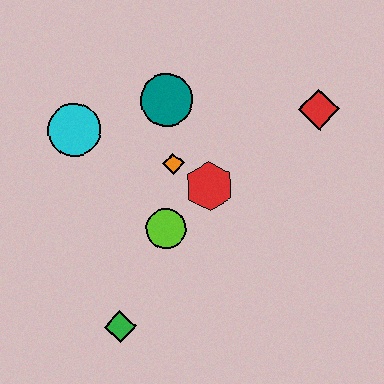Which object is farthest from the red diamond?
The green diamond is farthest from the red diamond.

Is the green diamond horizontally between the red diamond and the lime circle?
No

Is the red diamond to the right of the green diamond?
Yes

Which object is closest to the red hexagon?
The orange diamond is closest to the red hexagon.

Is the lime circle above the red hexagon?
No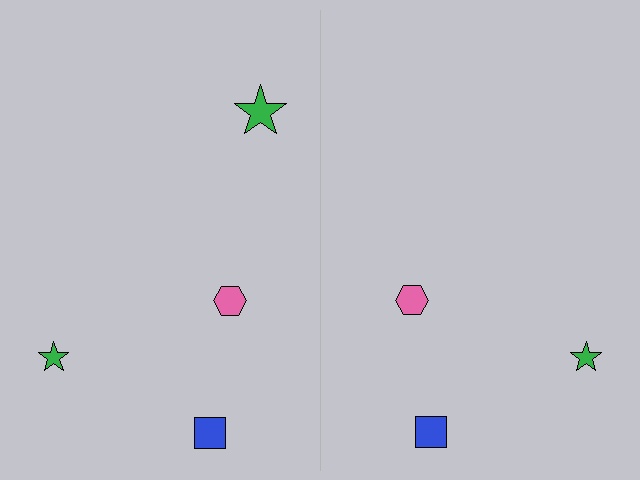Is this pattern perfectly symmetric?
No, the pattern is not perfectly symmetric. A green star is missing from the right side.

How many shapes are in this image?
There are 7 shapes in this image.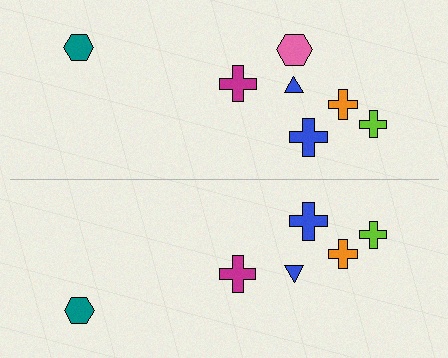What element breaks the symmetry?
A pink hexagon is missing from the bottom side.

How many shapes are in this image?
There are 13 shapes in this image.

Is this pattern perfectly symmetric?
No, the pattern is not perfectly symmetric. A pink hexagon is missing from the bottom side.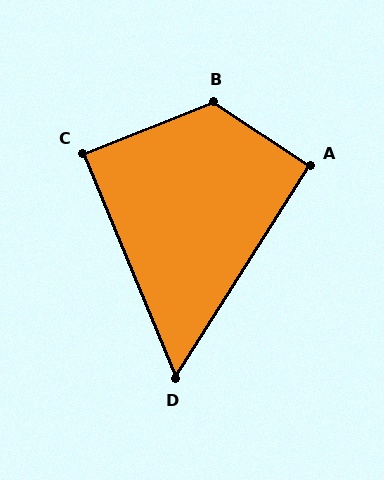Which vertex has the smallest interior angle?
D, at approximately 55 degrees.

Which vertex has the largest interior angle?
B, at approximately 125 degrees.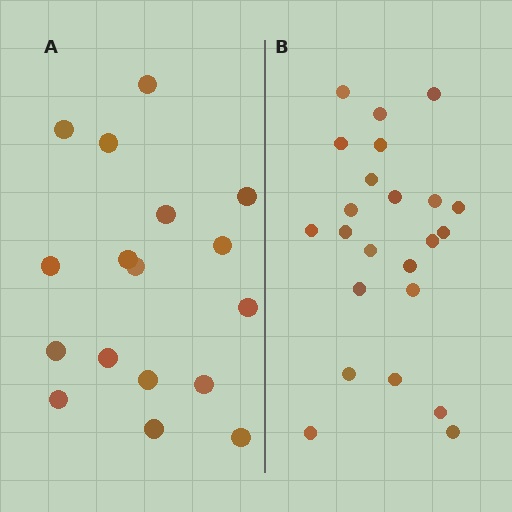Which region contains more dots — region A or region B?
Region B (the right region) has more dots.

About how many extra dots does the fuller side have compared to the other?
Region B has about 6 more dots than region A.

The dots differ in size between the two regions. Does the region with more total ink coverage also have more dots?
No. Region A has more total ink coverage because its dots are larger, but region B actually contains more individual dots. Total area can be misleading — the number of items is what matters here.